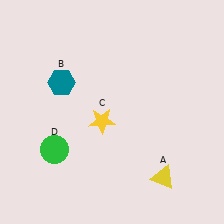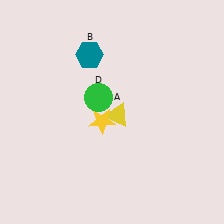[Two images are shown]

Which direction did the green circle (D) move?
The green circle (D) moved up.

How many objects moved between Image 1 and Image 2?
3 objects moved between the two images.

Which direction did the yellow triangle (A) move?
The yellow triangle (A) moved up.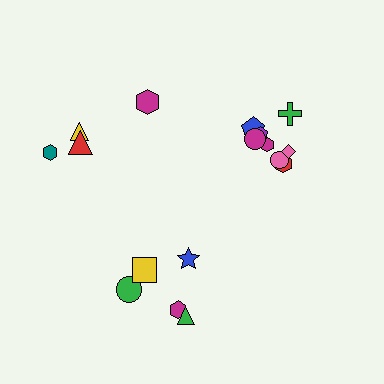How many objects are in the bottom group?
There are 5 objects.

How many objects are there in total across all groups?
There are 17 objects.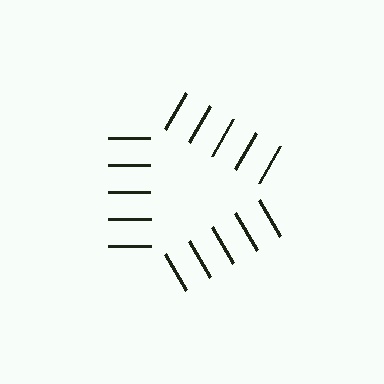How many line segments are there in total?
15 — 5 along each of the 3 edges.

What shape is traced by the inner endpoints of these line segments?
An illusory triangle — the line segments terminate on its edges but no continuous stroke is drawn.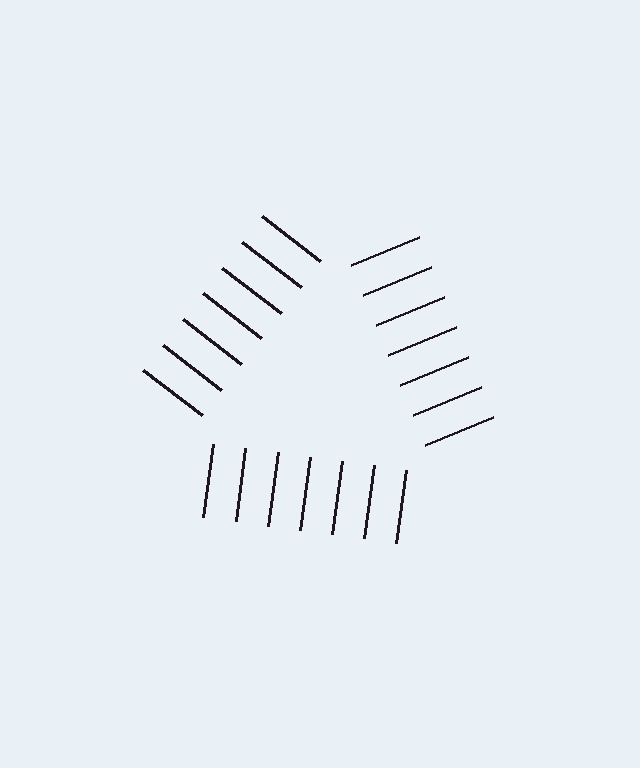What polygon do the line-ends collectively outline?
An illusory triangle — the line segments terminate on its edges but no continuous stroke is drawn.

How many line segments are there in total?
21 — 7 along each of the 3 edges.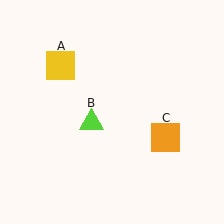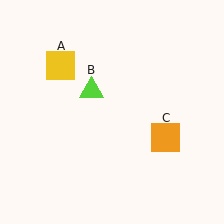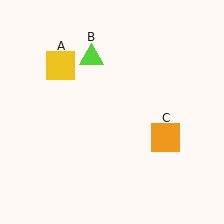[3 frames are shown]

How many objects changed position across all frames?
1 object changed position: lime triangle (object B).